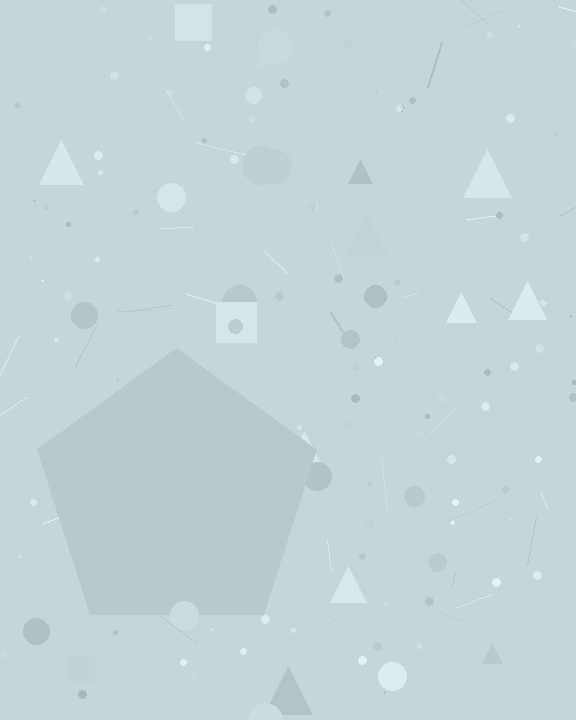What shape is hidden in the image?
A pentagon is hidden in the image.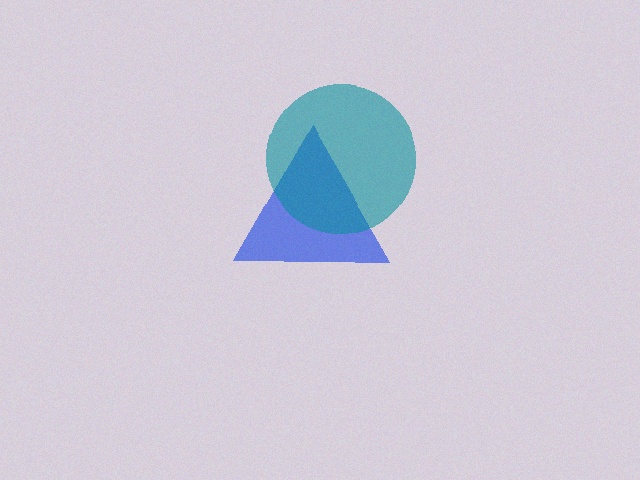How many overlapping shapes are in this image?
There are 2 overlapping shapes in the image.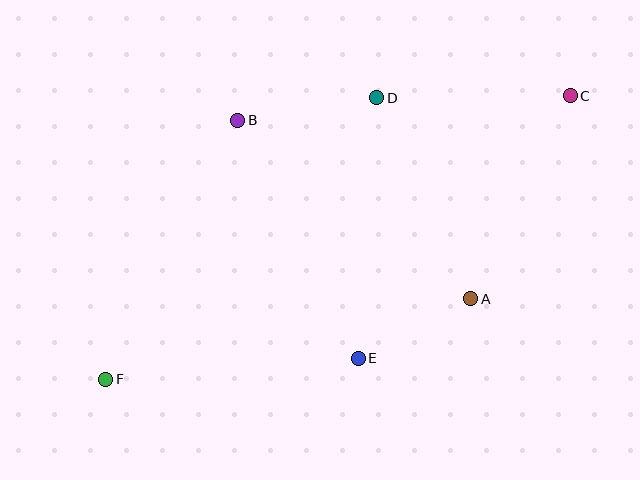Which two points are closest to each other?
Points A and E are closest to each other.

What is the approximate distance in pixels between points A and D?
The distance between A and D is approximately 221 pixels.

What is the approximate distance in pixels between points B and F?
The distance between B and F is approximately 291 pixels.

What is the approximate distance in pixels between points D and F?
The distance between D and F is approximately 391 pixels.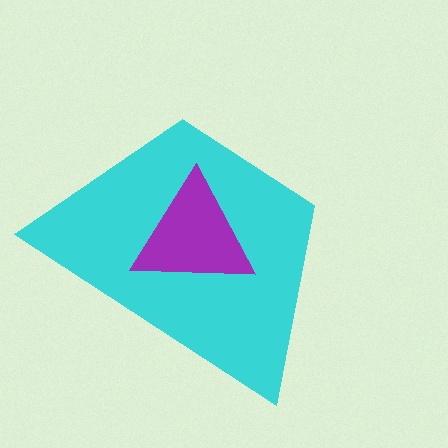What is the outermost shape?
The cyan trapezoid.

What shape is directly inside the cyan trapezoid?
The purple triangle.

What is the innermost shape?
The purple triangle.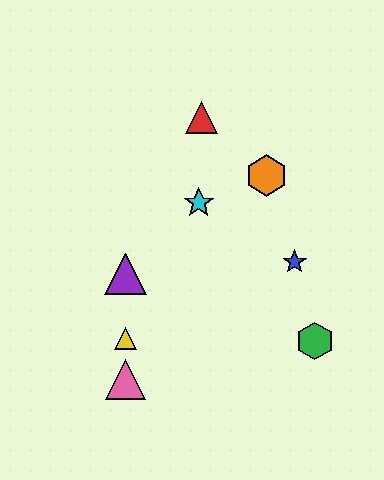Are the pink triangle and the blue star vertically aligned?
No, the pink triangle is at x≈125 and the blue star is at x≈295.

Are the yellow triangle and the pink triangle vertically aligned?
Yes, both are at x≈125.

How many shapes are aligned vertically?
3 shapes (the yellow triangle, the purple triangle, the pink triangle) are aligned vertically.